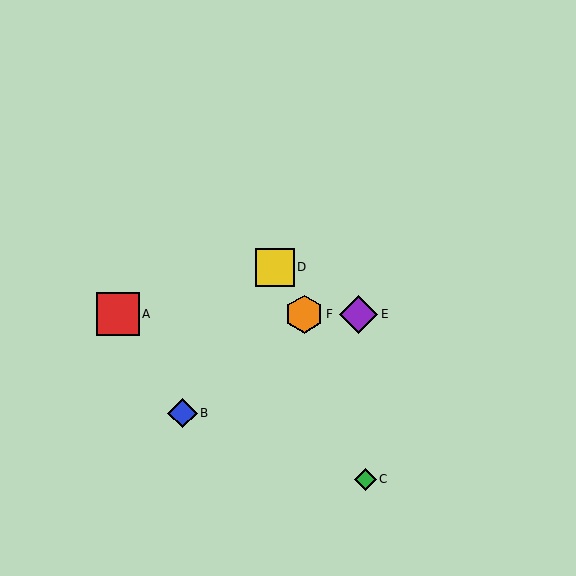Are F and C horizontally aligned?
No, F is at y≈314 and C is at y≈479.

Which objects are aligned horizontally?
Objects A, E, F are aligned horizontally.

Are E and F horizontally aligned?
Yes, both are at y≈314.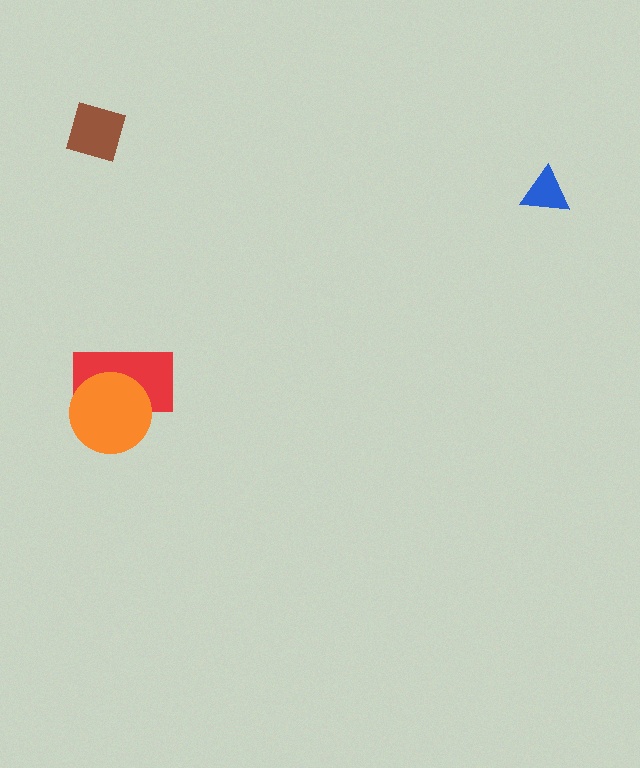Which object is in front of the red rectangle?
The orange circle is in front of the red rectangle.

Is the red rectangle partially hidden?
Yes, it is partially covered by another shape.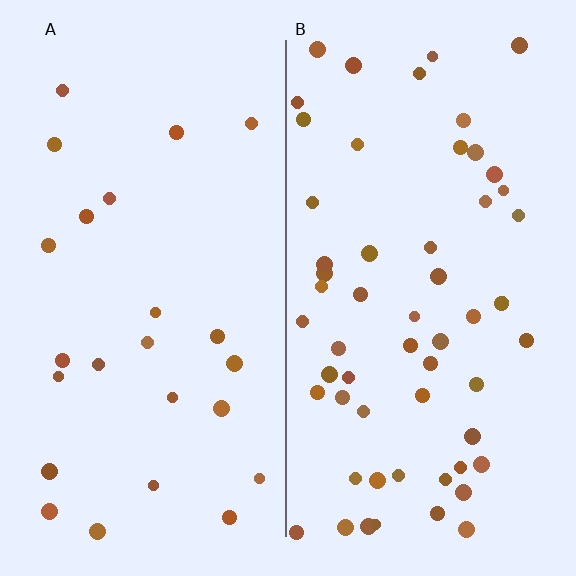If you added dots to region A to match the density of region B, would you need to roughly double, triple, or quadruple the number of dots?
Approximately double.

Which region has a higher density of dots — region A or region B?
B (the right).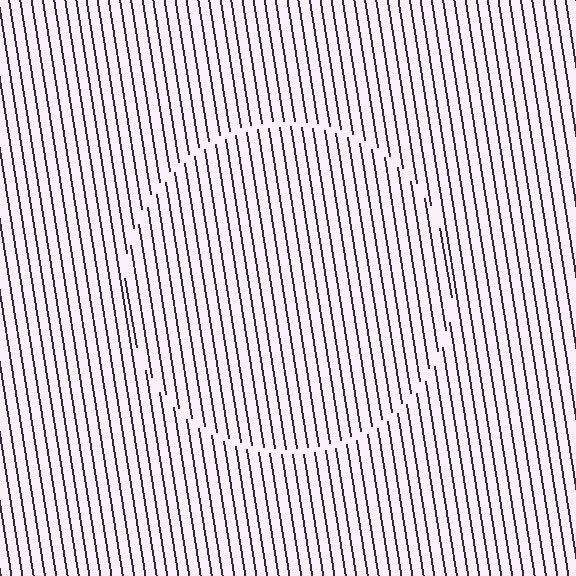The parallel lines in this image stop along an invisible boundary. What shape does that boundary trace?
An illusory circle. The interior of the shape contains the same grating, shifted by half a period — the contour is defined by the phase discontinuity where line-ends from the inner and outer gratings abut.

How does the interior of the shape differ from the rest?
The interior of the shape contains the same grating, shifted by half a period — the contour is defined by the phase discontinuity where line-ends from the inner and outer gratings abut.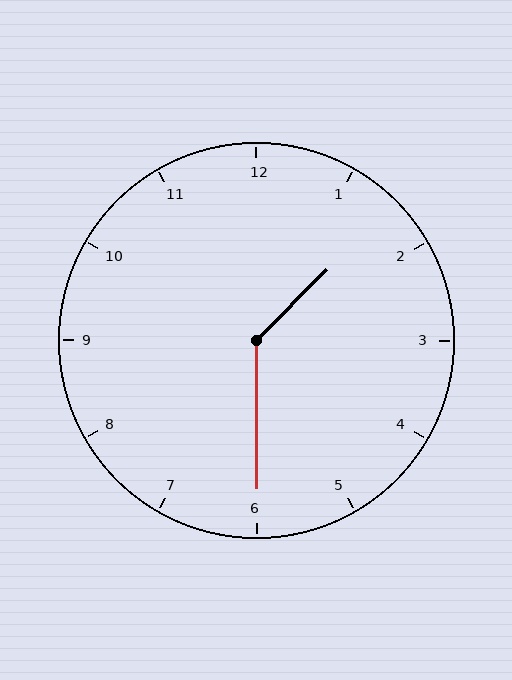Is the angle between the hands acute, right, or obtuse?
It is obtuse.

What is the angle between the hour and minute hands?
Approximately 135 degrees.